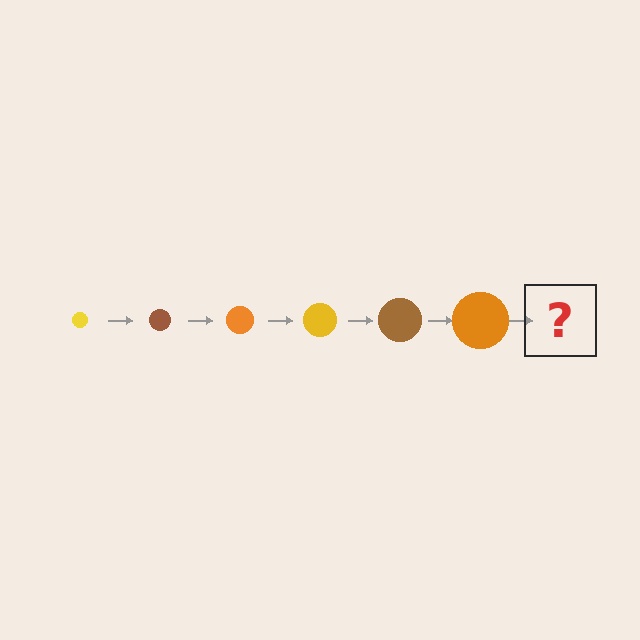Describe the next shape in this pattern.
It should be a yellow circle, larger than the previous one.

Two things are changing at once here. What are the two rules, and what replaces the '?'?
The two rules are that the circle grows larger each step and the color cycles through yellow, brown, and orange. The '?' should be a yellow circle, larger than the previous one.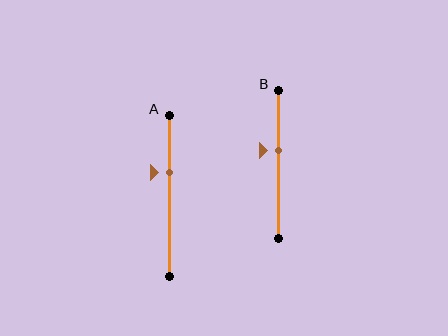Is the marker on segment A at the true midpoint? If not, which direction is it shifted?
No, the marker on segment A is shifted upward by about 15% of the segment length.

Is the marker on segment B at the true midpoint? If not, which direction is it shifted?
No, the marker on segment B is shifted upward by about 10% of the segment length.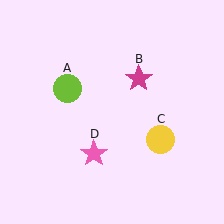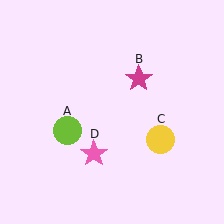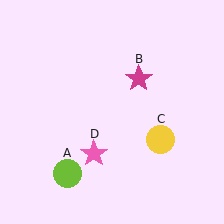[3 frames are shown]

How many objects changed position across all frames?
1 object changed position: lime circle (object A).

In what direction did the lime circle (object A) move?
The lime circle (object A) moved down.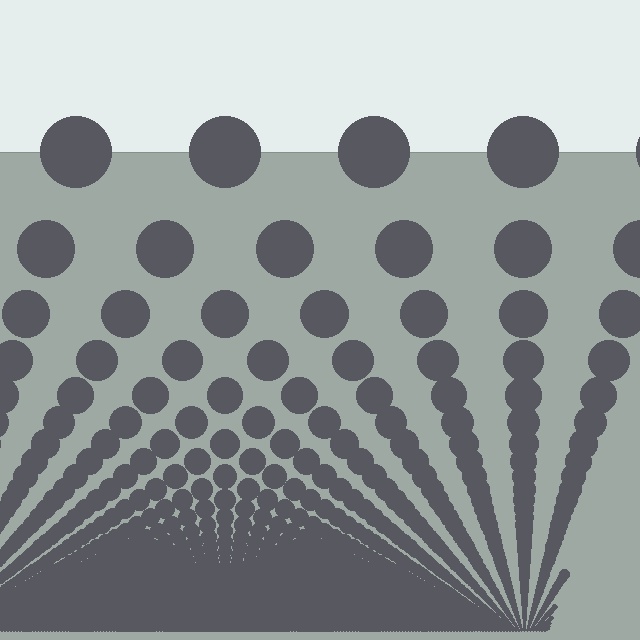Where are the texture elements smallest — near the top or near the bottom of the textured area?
Near the bottom.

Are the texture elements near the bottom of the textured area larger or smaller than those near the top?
Smaller. The gradient is inverted — elements near the bottom are smaller and denser.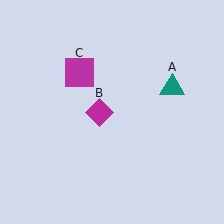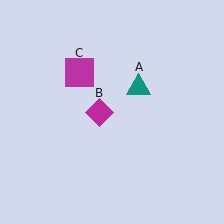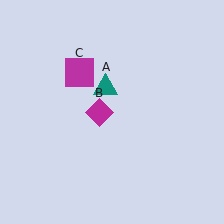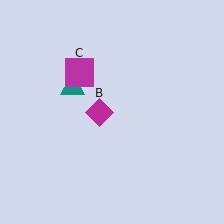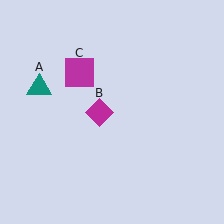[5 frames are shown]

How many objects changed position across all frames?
1 object changed position: teal triangle (object A).